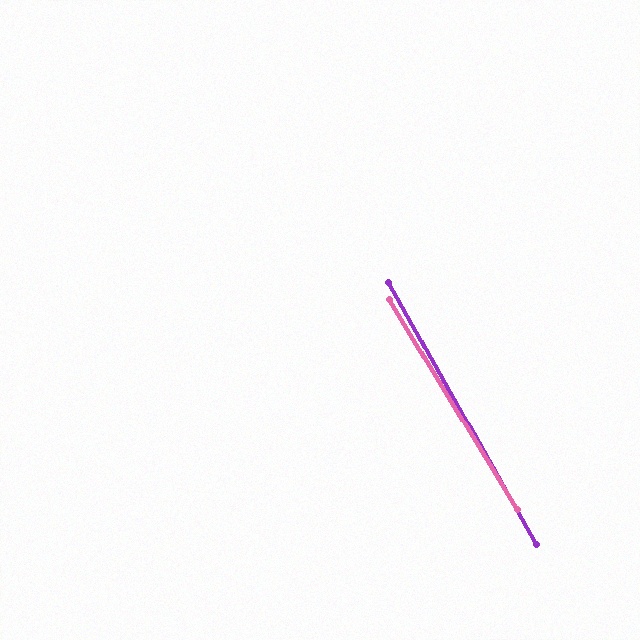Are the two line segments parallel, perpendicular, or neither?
Parallel — their directions differ by only 1.8°.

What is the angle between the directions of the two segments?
Approximately 2 degrees.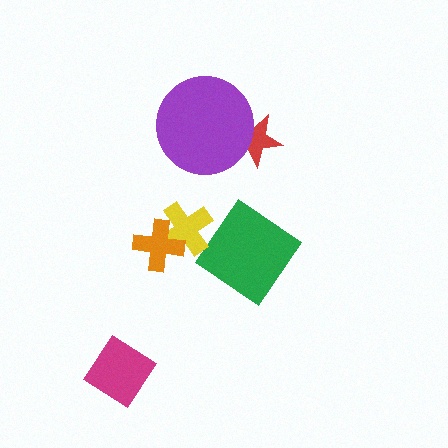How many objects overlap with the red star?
1 object overlaps with the red star.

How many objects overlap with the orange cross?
1 object overlaps with the orange cross.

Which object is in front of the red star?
The purple circle is in front of the red star.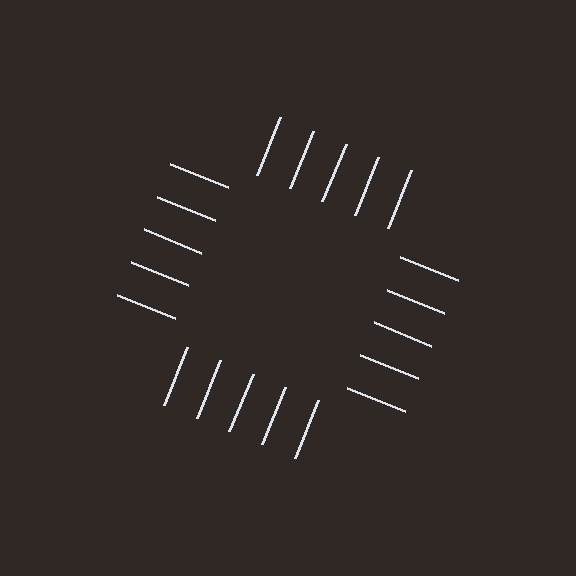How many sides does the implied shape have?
4 sides — the line-ends trace a square.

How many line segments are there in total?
20 — 5 along each of the 4 edges.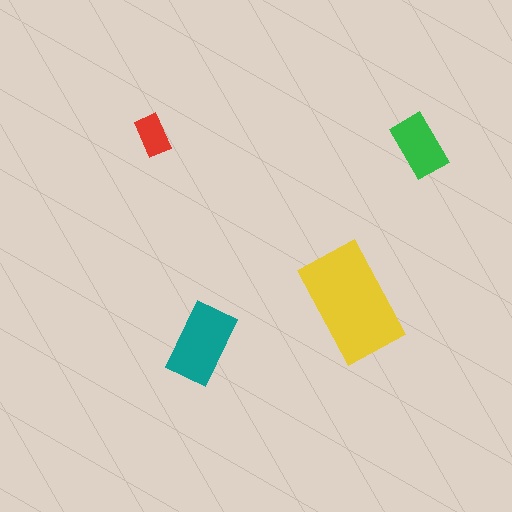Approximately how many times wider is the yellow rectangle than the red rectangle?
About 3 times wider.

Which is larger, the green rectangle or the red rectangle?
The green one.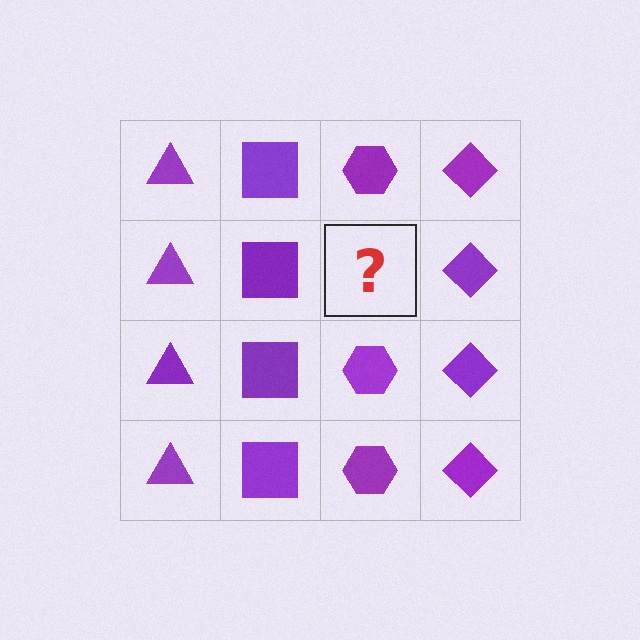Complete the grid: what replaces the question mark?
The question mark should be replaced with a purple hexagon.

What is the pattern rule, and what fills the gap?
The rule is that each column has a consistent shape. The gap should be filled with a purple hexagon.